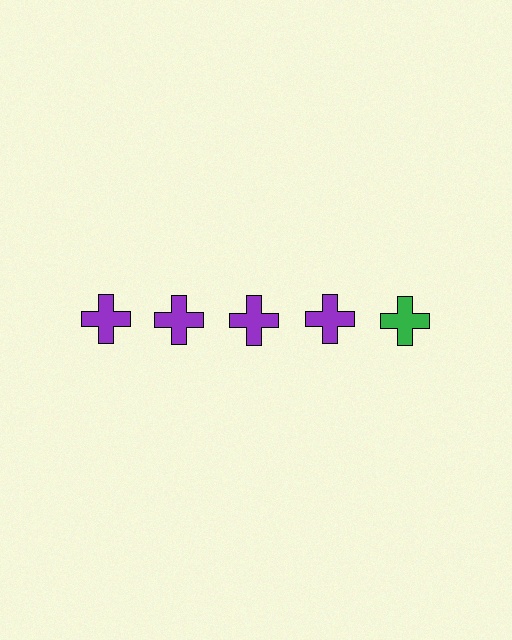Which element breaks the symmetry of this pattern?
The green cross in the top row, rightmost column breaks the symmetry. All other shapes are purple crosses.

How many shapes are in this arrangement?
There are 5 shapes arranged in a grid pattern.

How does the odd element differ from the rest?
It has a different color: green instead of purple.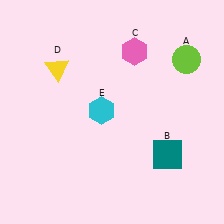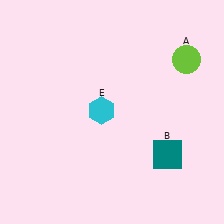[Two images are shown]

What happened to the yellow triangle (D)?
The yellow triangle (D) was removed in Image 2. It was in the top-left area of Image 1.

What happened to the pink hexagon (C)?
The pink hexagon (C) was removed in Image 2. It was in the top-right area of Image 1.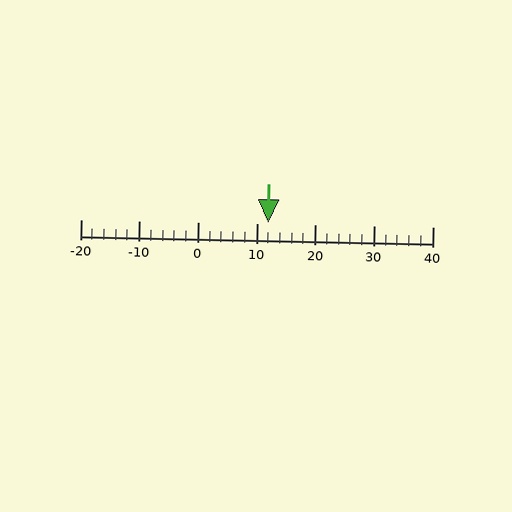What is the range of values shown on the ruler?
The ruler shows values from -20 to 40.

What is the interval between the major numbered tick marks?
The major tick marks are spaced 10 units apart.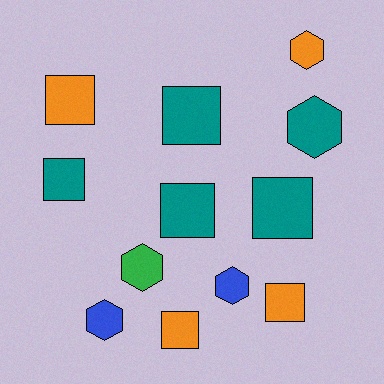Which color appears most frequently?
Teal, with 5 objects.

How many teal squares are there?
There are 4 teal squares.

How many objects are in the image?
There are 12 objects.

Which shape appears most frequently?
Square, with 7 objects.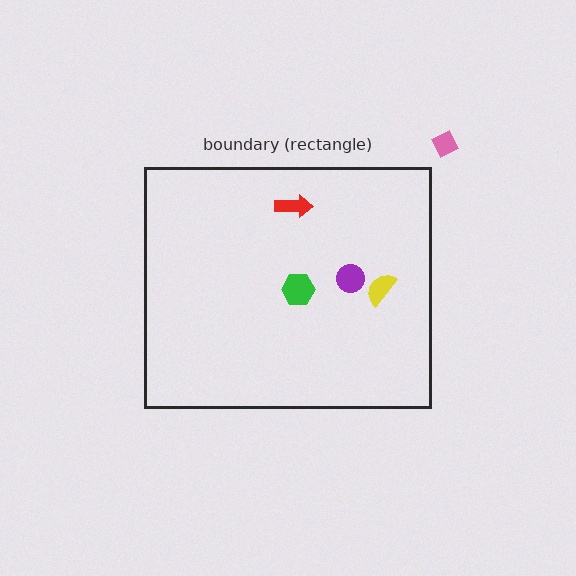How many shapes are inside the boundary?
4 inside, 1 outside.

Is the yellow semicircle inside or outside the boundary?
Inside.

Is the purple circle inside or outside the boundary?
Inside.